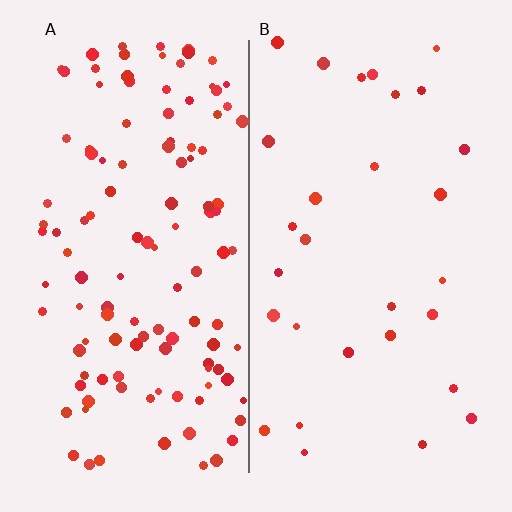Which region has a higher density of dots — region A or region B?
A (the left).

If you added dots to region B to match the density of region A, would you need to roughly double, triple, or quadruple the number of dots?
Approximately quadruple.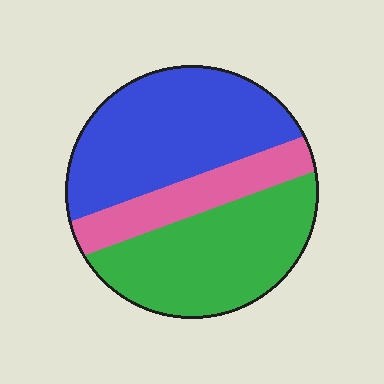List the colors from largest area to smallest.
From largest to smallest: blue, green, pink.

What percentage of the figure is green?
Green covers 39% of the figure.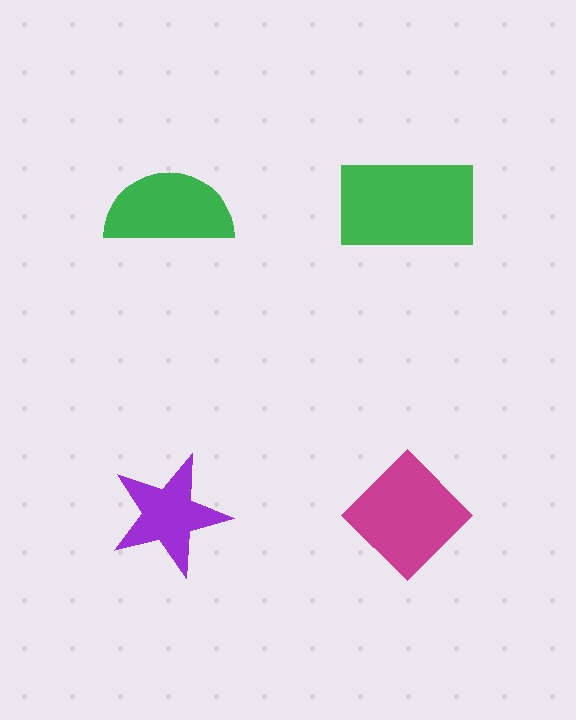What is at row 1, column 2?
A green rectangle.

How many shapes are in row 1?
2 shapes.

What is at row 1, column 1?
A green semicircle.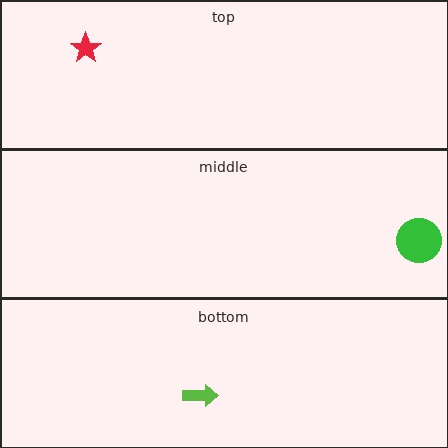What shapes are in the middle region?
The green circle.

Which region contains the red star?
The top region.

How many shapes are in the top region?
1.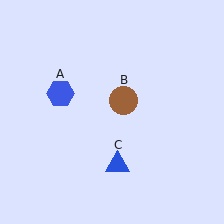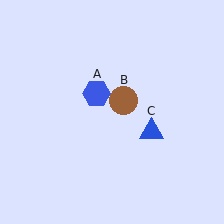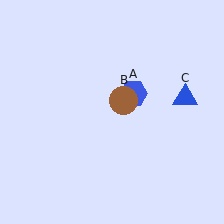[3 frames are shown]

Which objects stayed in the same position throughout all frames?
Brown circle (object B) remained stationary.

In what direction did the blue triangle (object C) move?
The blue triangle (object C) moved up and to the right.